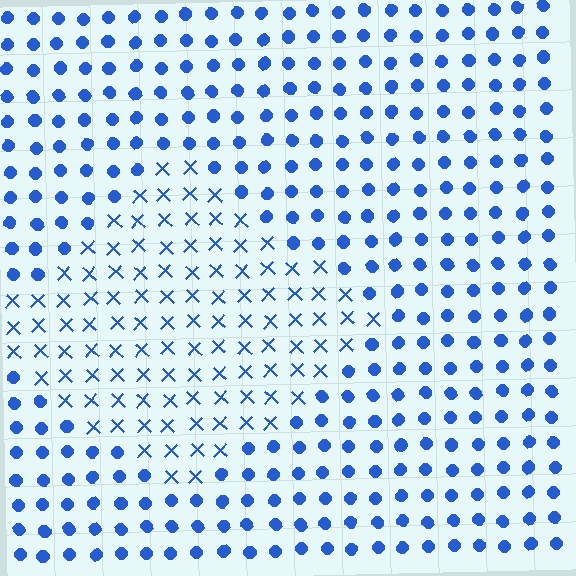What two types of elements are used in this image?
The image uses X marks inside the diamond region and circles outside it.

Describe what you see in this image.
The image is filled with small blue elements arranged in a uniform grid. A diamond-shaped region contains X marks, while the surrounding area contains circles. The boundary is defined purely by the change in element shape.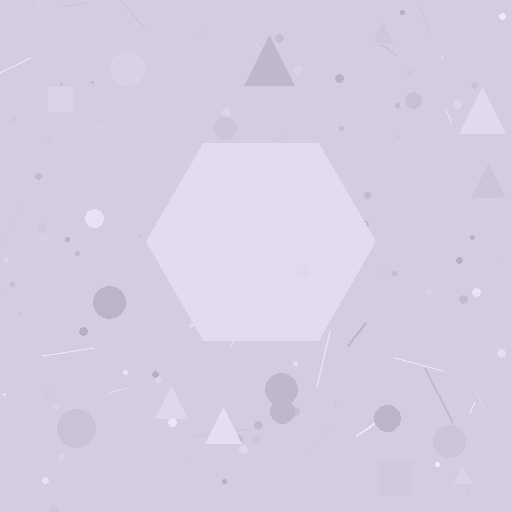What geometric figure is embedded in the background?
A hexagon is embedded in the background.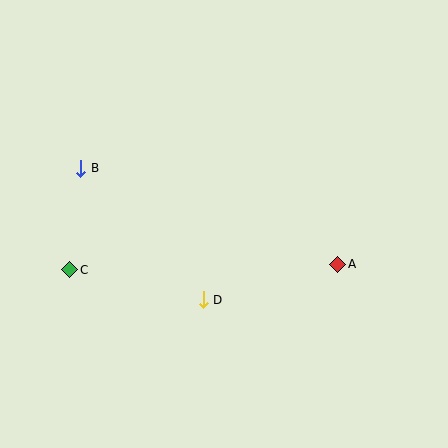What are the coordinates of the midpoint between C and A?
The midpoint between C and A is at (204, 267).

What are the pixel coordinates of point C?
Point C is at (70, 270).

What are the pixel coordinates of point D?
Point D is at (203, 300).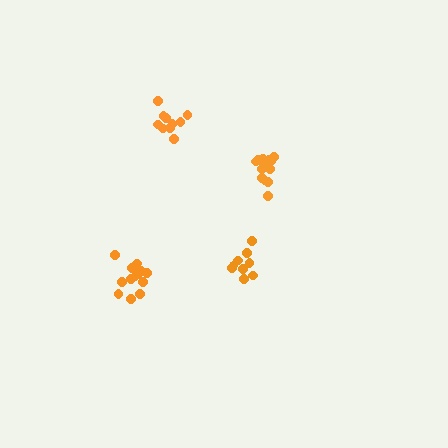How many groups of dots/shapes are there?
There are 4 groups.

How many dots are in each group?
Group 1: 13 dots, Group 2: 14 dots, Group 3: 10 dots, Group 4: 9 dots (46 total).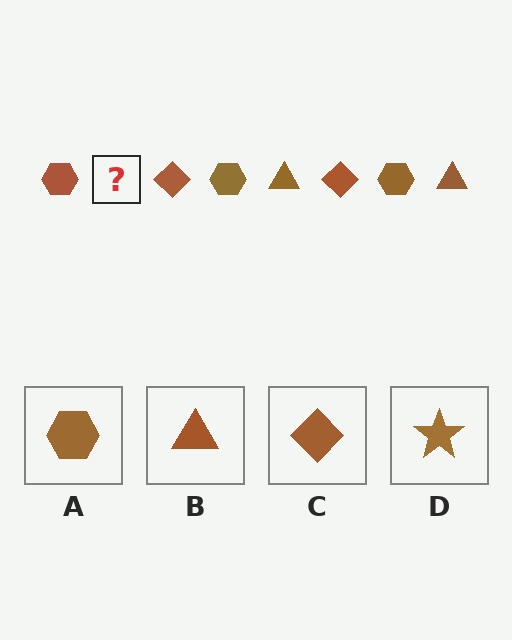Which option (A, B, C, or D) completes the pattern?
B.